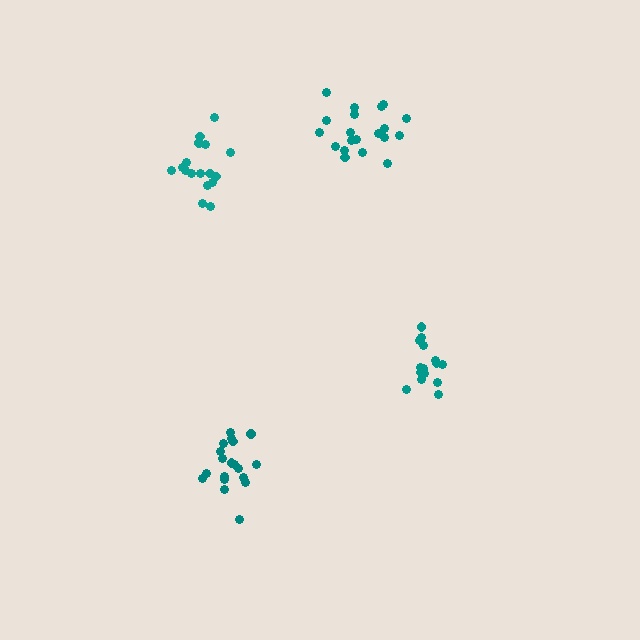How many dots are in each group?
Group 1: 19 dots, Group 2: 20 dots, Group 3: 17 dots, Group 4: 15 dots (71 total).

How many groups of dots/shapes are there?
There are 4 groups.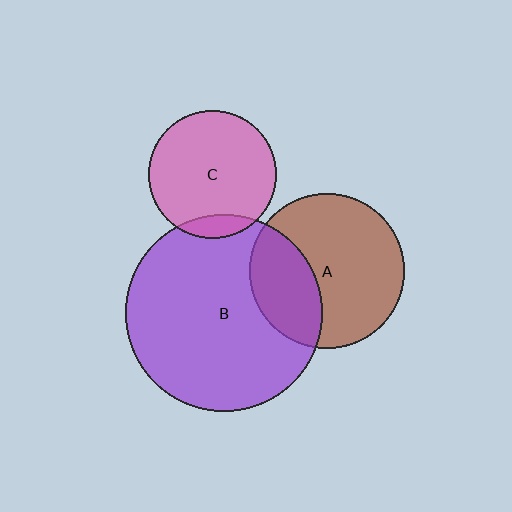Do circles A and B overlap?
Yes.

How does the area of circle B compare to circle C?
Approximately 2.4 times.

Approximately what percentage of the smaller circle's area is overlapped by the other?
Approximately 30%.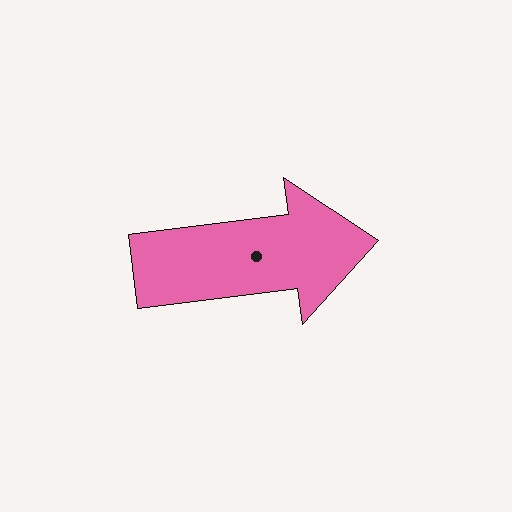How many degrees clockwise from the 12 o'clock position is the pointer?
Approximately 83 degrees.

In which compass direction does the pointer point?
East.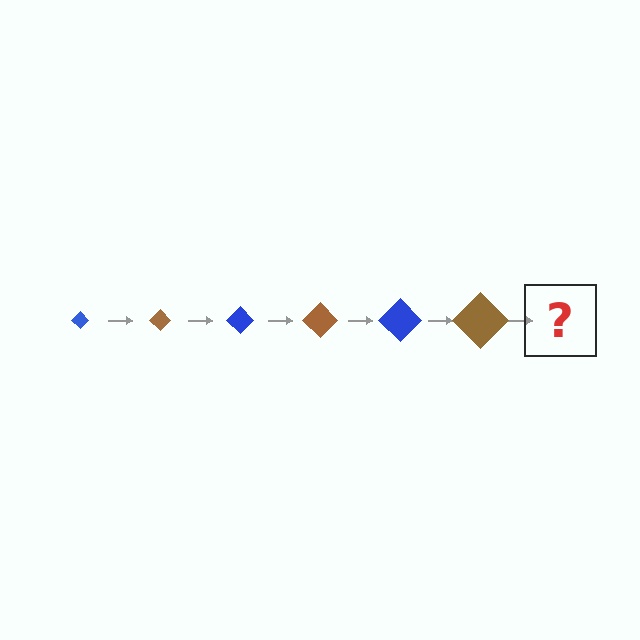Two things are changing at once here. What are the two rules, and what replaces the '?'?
The two rules are that the diamond grows larger each step and the color cycles through blue and brown. The '?' should be a blue diamond, larger than the previous one.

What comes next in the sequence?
The next element should be a blue diamond, larger than the previous one.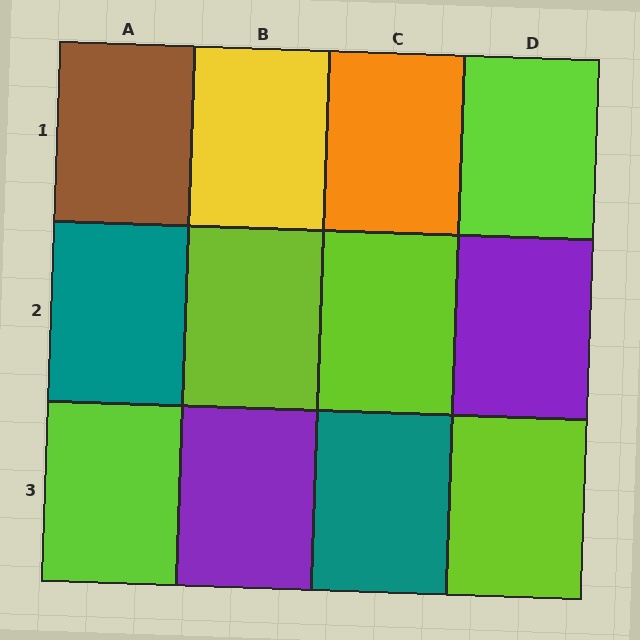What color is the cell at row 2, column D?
Purple.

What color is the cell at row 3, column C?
Teal.